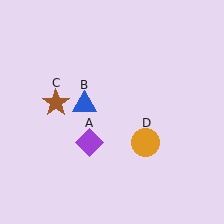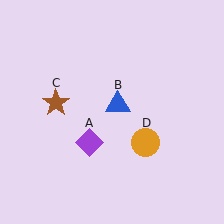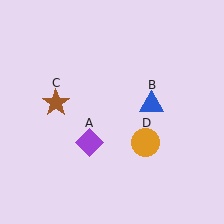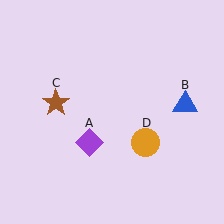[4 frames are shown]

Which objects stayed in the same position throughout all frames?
Purple diamond (object A) and brown star (object C) and orange circle (object D) remained stationary.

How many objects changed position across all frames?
1 object changed position: blue triangle (object B).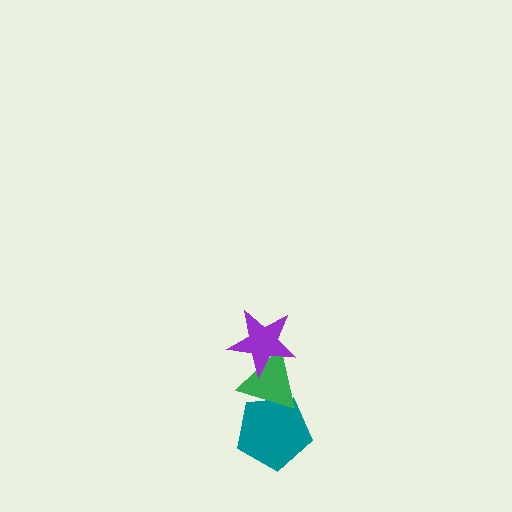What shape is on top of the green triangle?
The purple star is on top of the green triangle.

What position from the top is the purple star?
The purple star is 1st from the top.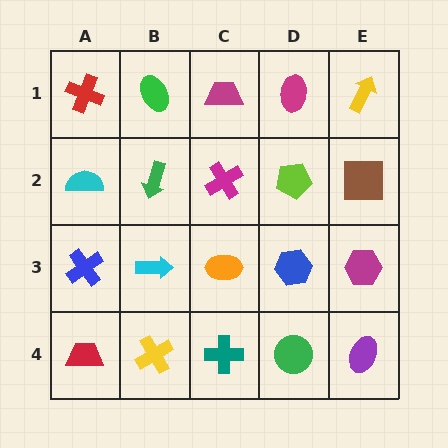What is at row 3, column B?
A cyan arrow.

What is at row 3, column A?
A blue cross.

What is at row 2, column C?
A magenta cross.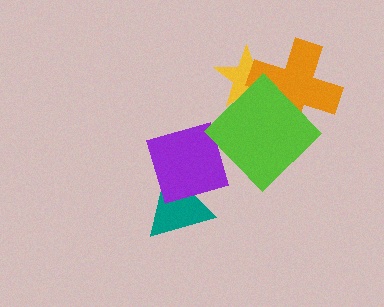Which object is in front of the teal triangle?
The purple diamond is in front of the teal triangle.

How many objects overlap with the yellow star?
2 objects overlap with the yellow star.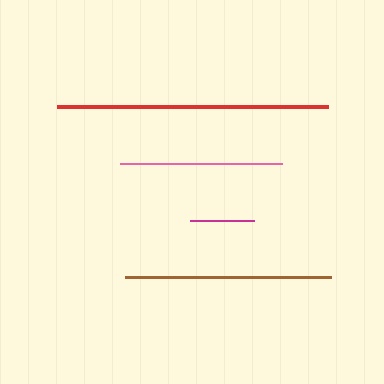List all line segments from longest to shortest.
From longest to shortest: red, brown, pink, magenta.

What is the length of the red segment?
The red segment is approximately 271 pixels long.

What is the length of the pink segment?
The pink segment is approximately 162 pixels long.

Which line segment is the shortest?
The magenta line is the shortest at approximately 63 pixels.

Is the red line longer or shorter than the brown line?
The red line is longer than the brown line.